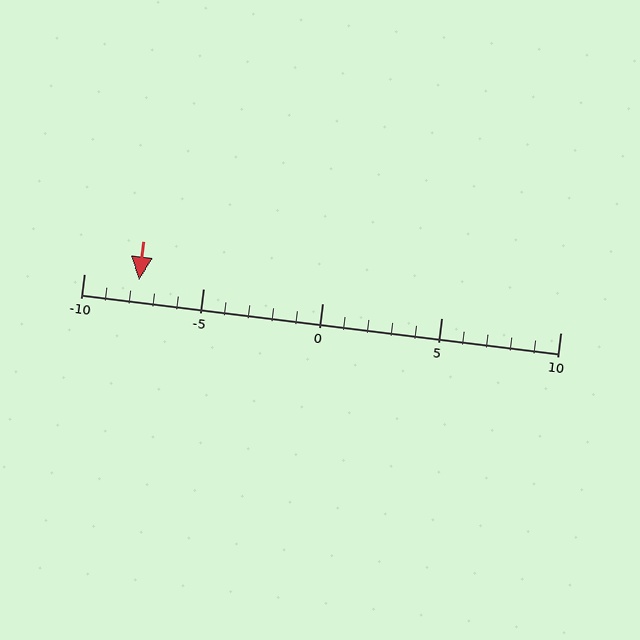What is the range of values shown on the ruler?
The ruler shows values from -10 to 10.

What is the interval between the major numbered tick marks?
The major tick marks are spaced 5 units apart.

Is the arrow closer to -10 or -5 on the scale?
The arrow is closer to -10.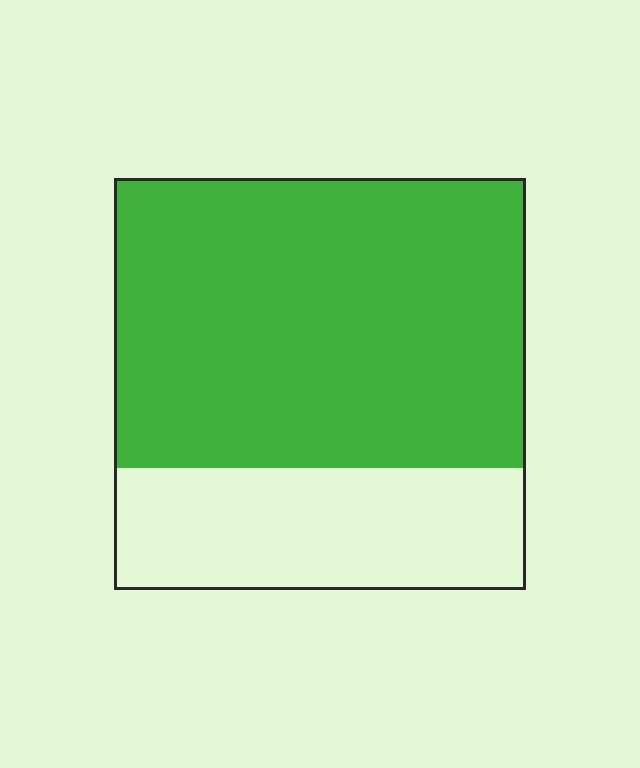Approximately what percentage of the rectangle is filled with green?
Approximately 70%.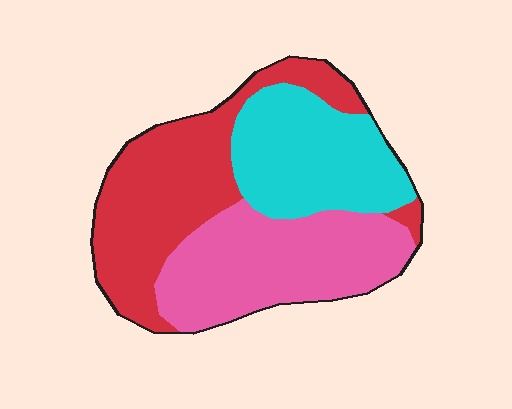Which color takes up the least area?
Cyan, at roughly 30%.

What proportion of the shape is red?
Red covers around 35% of the shape.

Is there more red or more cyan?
Red.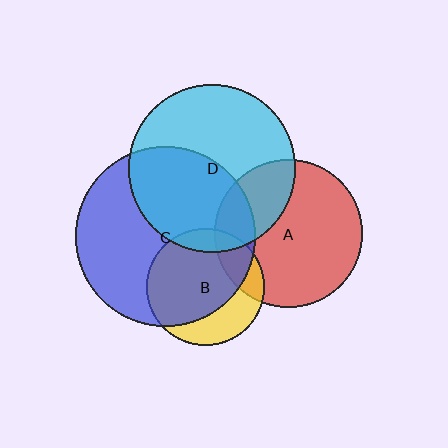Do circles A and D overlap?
Yes.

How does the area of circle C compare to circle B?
Approximately 2.4 times.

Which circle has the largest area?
Circle C (blue).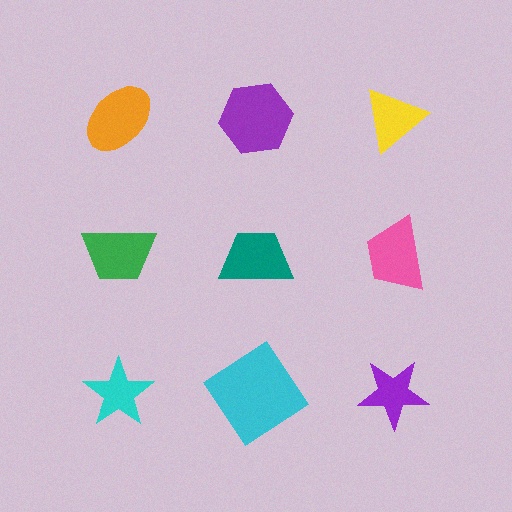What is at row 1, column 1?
An orange ellipse.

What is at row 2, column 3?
A pink trapezoid.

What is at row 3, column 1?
A cyan star.